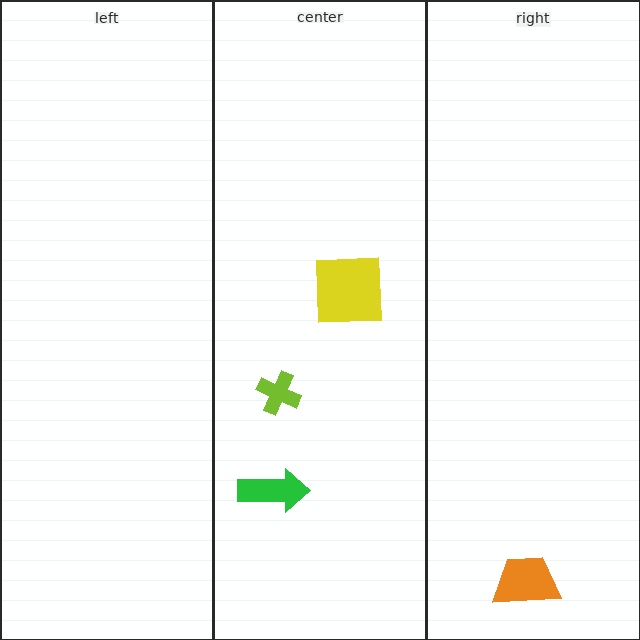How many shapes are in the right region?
1.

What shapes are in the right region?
The orange trapezoid.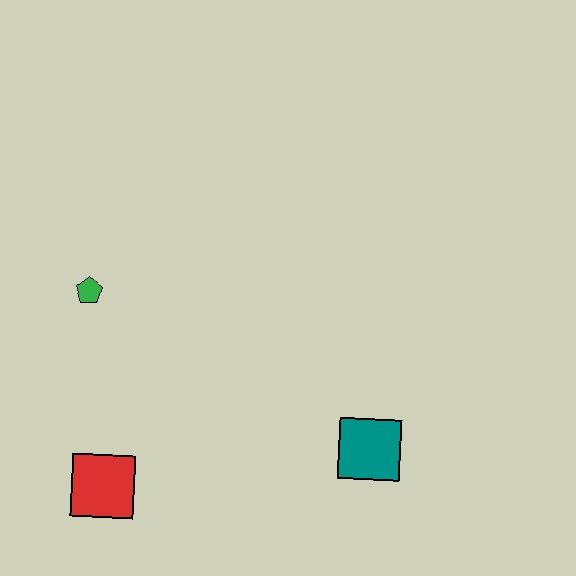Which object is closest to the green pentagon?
The red square is closest to the green pentagon.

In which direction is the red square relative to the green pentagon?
The red square is below the green pentagon.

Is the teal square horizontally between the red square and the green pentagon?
No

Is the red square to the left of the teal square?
Yes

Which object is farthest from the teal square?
The green pentagon is farthest from the teal square.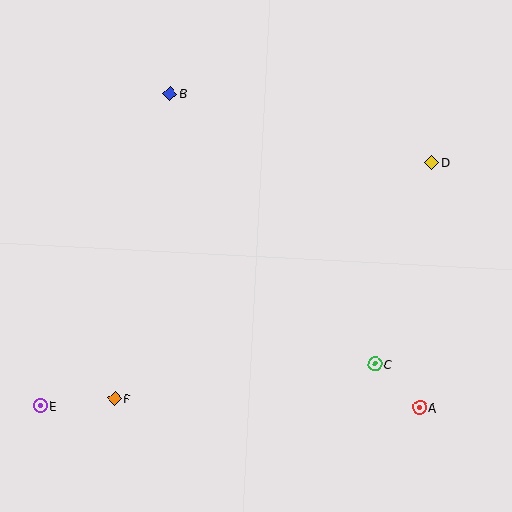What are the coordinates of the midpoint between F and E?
The midpoint between F and E is at (77, 402).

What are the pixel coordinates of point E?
Point E is at (40, 406).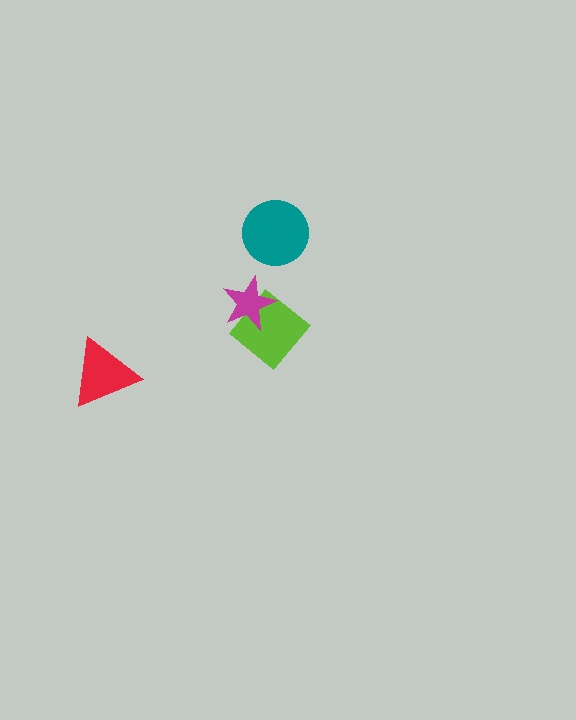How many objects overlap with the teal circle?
0 objects overlap with the teal circle.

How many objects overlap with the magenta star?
1 object overlaps with the magenta star.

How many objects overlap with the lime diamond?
1 object overlaps with the lime diamond.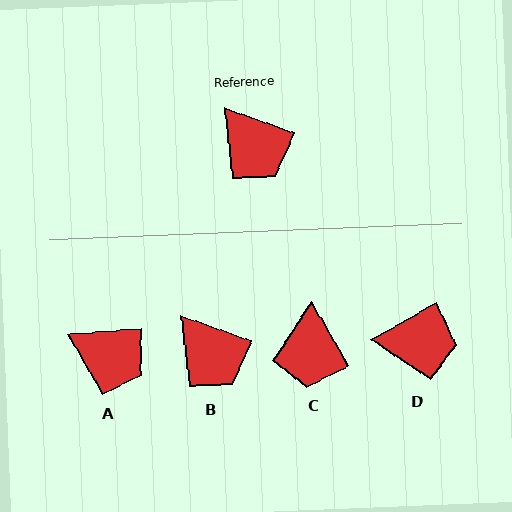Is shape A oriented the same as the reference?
No, it is off by about 24 degrees.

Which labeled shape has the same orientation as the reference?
B.